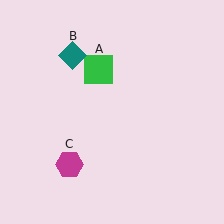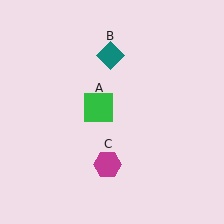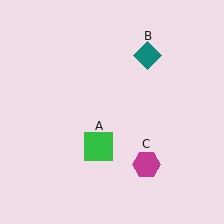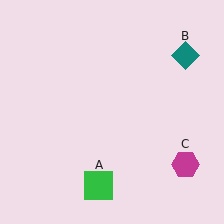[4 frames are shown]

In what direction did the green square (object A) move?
The green square (object A) moved down.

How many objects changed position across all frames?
3 objects changed position: green square (object A), teal diamond (object B), magenta hexagon (object C).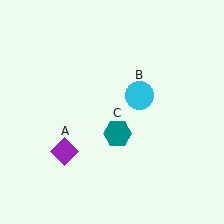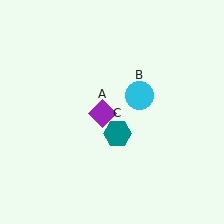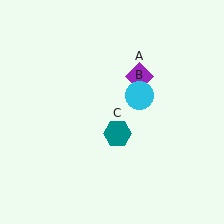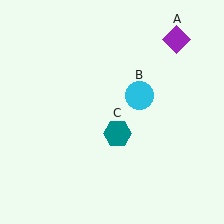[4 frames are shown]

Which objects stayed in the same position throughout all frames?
Cyan circle (object B) and teal hexagon (object C) remained stationary.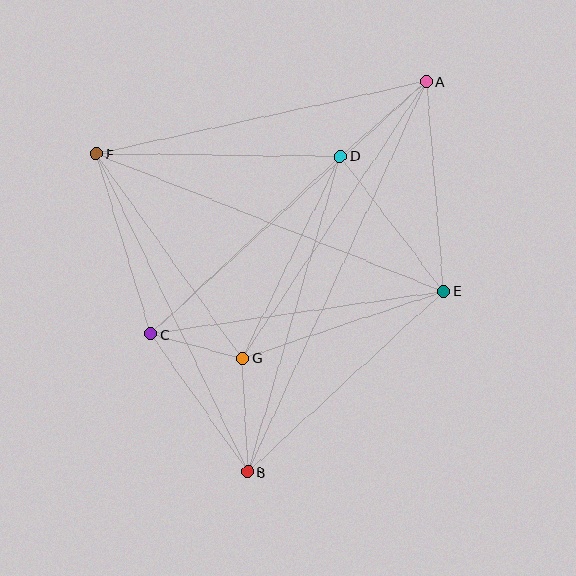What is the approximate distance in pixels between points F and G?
The distance between F and G is approximately 251 pixels.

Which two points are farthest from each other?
Points A and B are farthest from each other.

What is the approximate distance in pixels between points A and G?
The distance between A and G is approximately 333 pixels.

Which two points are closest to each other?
Points C and G are closest to each other.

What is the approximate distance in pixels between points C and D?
The distance between C and D is approximately 260 pixels.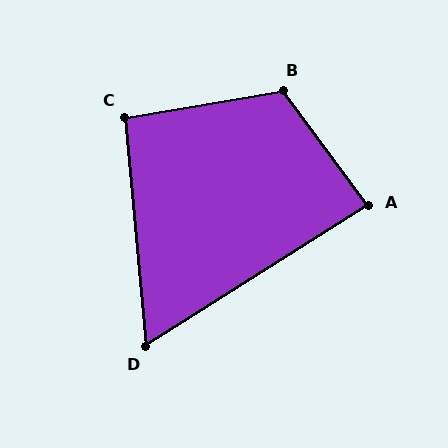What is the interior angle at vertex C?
Approximately 94 degrees (approximately right).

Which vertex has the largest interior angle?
B, at approximately 117 degrees.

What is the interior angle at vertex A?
Approximately 86 degrees (approximately right).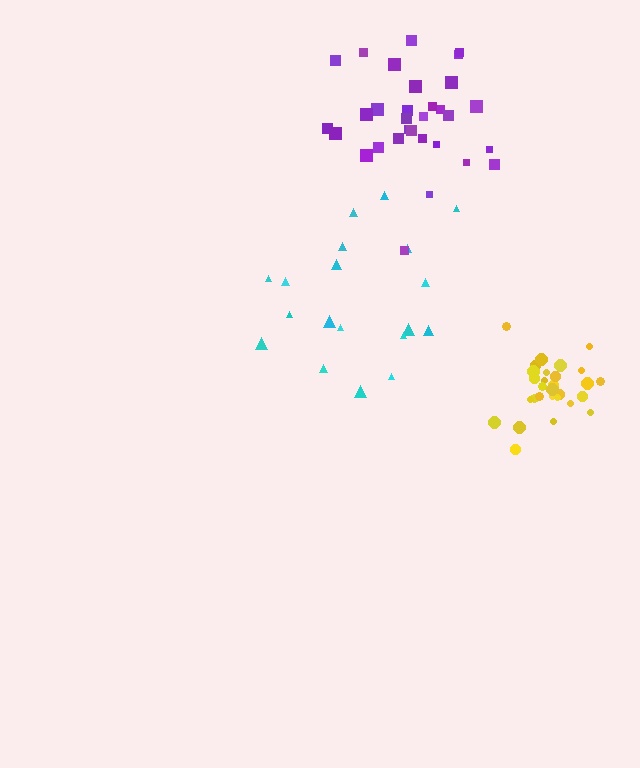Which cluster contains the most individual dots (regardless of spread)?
Purple (32).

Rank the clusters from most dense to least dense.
yellow, purple, cyan.